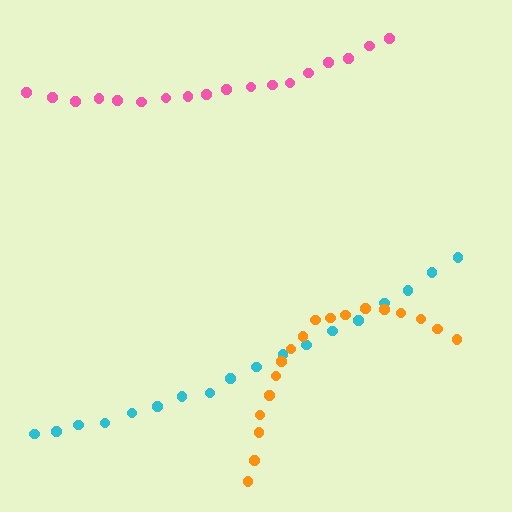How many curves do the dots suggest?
There are 3 distinct paths.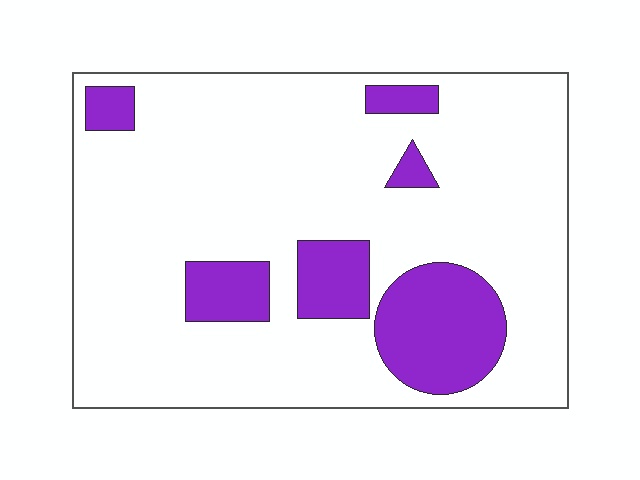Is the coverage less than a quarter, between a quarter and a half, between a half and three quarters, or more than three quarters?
Less than a quarter.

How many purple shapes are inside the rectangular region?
6.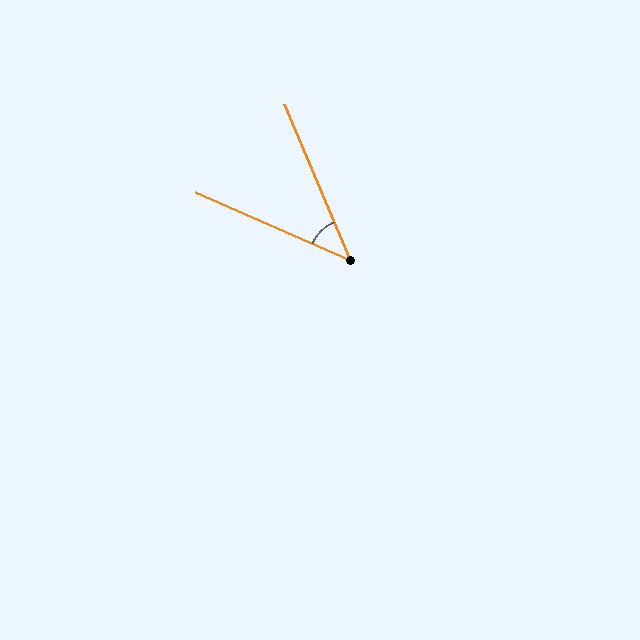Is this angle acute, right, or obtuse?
It is acute.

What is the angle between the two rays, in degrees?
Approximately 43 degrees.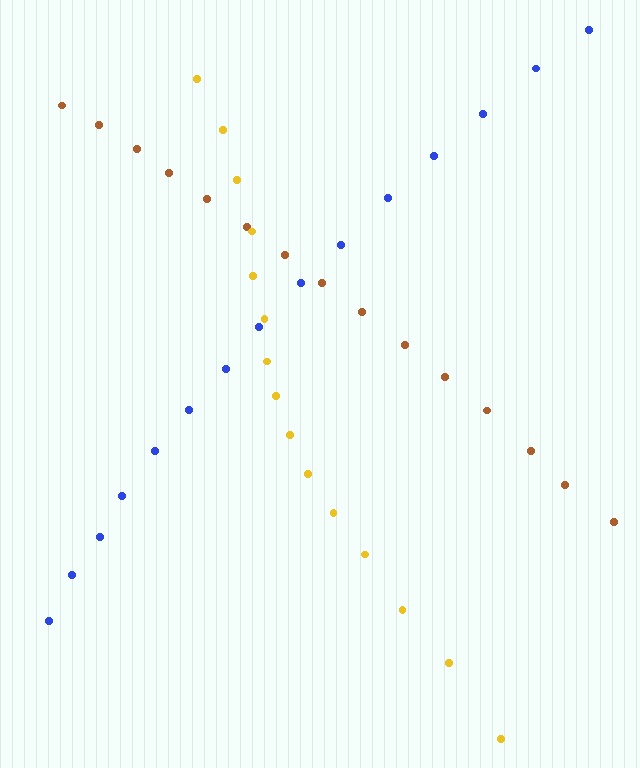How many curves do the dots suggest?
There are 3 distinct paths.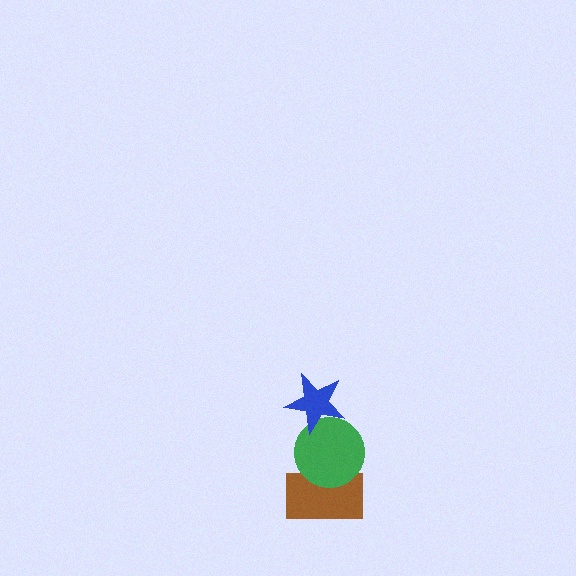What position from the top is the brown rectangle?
The brown rectangle is 3rd from the top.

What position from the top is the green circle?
The green circle is 2nd from the top.